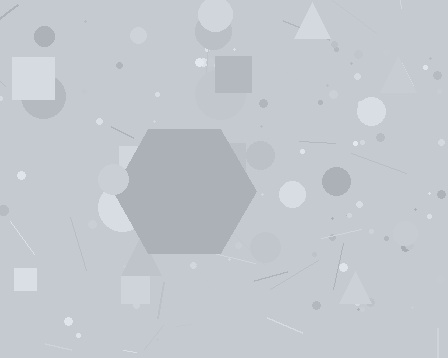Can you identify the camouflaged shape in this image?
The camouflaged shape is a hexagon.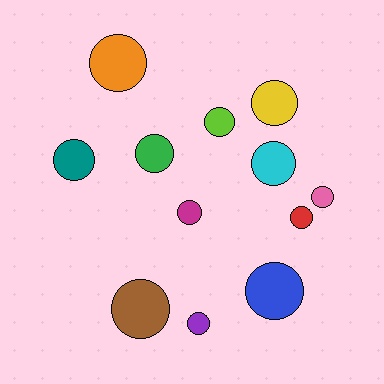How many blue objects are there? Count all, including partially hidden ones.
There is 1 blue object.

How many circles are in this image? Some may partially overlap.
There are 12 circles.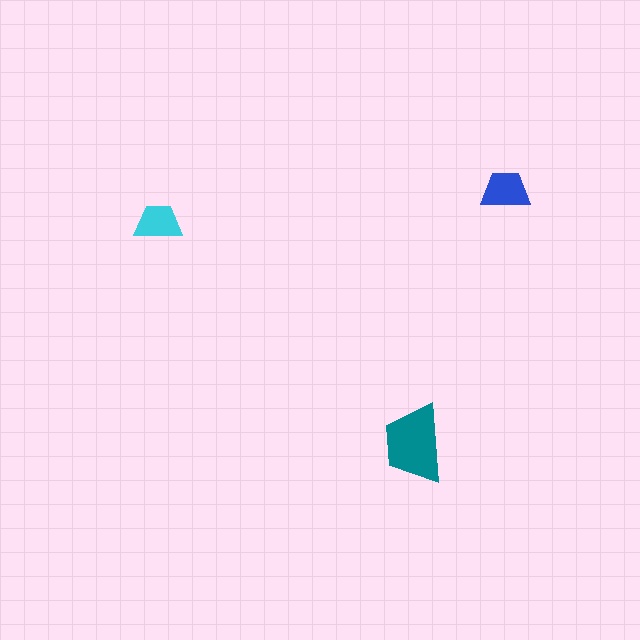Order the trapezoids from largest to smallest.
the teal one, the blue one, the cyan one.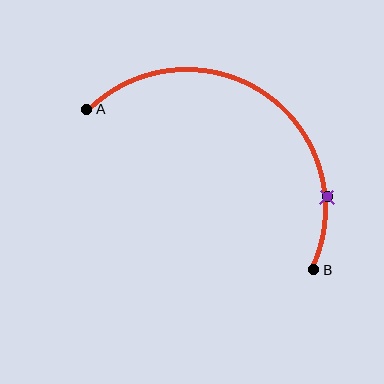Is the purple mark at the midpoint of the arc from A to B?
No. The purple mark lies on the arc but is closer to endpoint B. The arc midpoint would be at the point on the curve equidistant along the arc from both A and B.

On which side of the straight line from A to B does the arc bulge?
The arc bulges above and to the right of the straight line connecting A and B.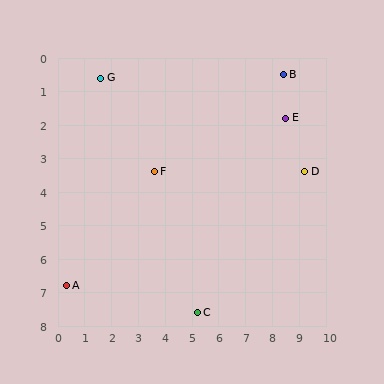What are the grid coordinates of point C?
Point C is at approximately (5.2, 7.6).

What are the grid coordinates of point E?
Point E is at approximately (8.5, 1.8).